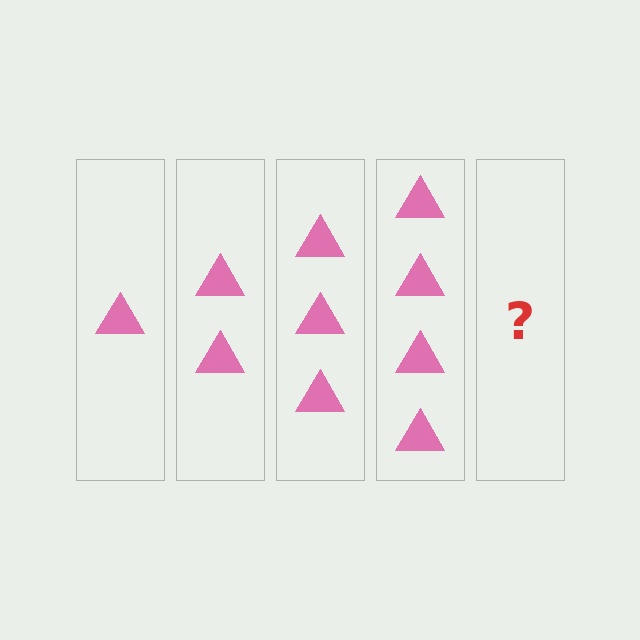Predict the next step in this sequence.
The next step is 5 triangles.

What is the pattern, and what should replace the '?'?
The pattern is that each step adds one more triangle. The '?' should be 5 triangles.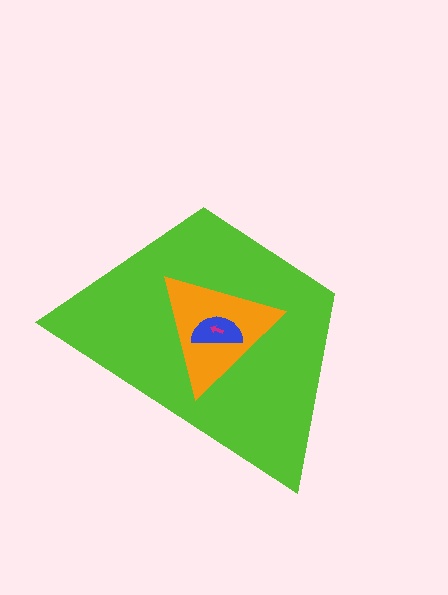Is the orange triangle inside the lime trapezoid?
Yes.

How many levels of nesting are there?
4.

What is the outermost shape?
The lime trapezoid.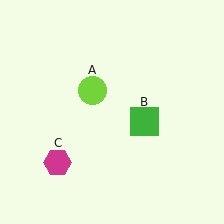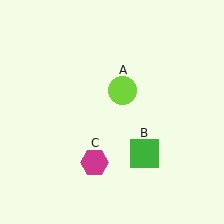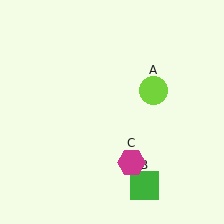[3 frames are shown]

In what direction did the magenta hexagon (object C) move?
The magenta hexagon (object C) moved right.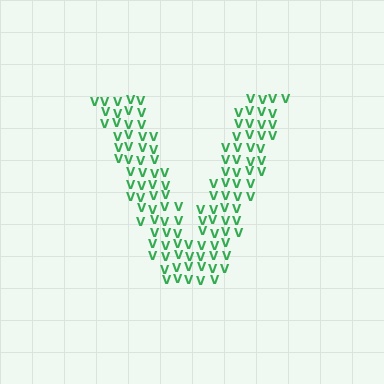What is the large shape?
The large shape is the letter V.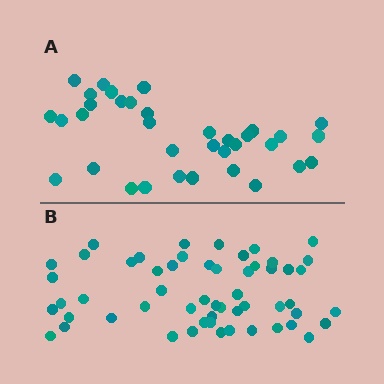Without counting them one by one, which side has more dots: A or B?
Region B (the bottom region) has more dots.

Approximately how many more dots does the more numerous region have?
Region B has approximately 20 more dots than region A.